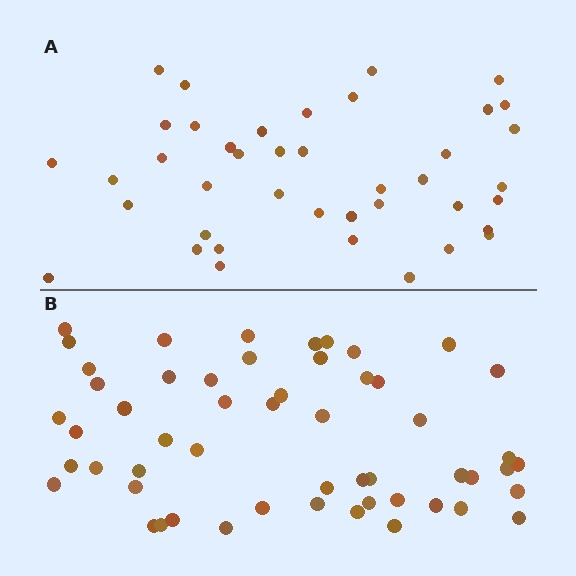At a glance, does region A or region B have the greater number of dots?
Region B (the bottom region) has more dots.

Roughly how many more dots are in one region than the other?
Region B has approximately 15 more dots than region A.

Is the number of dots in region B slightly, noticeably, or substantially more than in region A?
Region B has noticeably more, but not dramatically so. The ratio is roughly 1.3 to 1.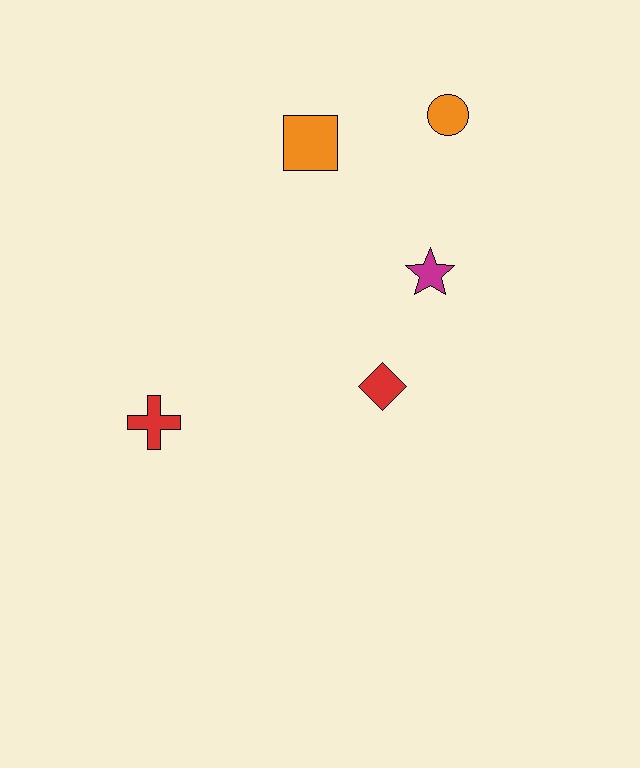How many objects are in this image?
There are 5 objects.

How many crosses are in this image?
There is 1 cross.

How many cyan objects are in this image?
There are no cyan objects.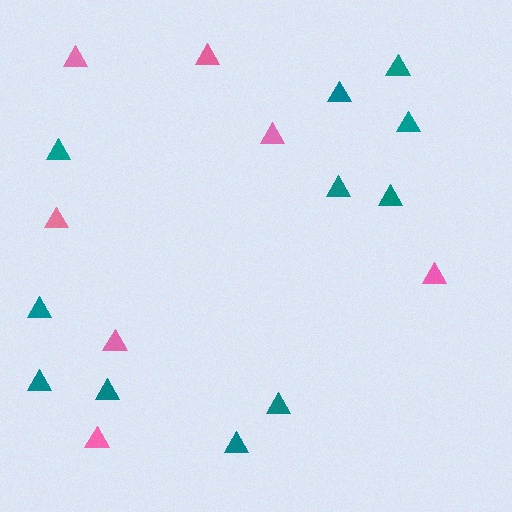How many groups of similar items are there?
There are 2 groups: one group of teal triangles (11) and one group of pink triangles (7).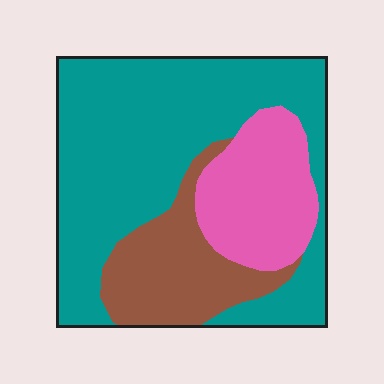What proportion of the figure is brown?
Brown covers 20% of the figure.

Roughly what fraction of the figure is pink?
Pink covers around 20% of the figure.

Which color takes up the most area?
Teal, at roughly 60%.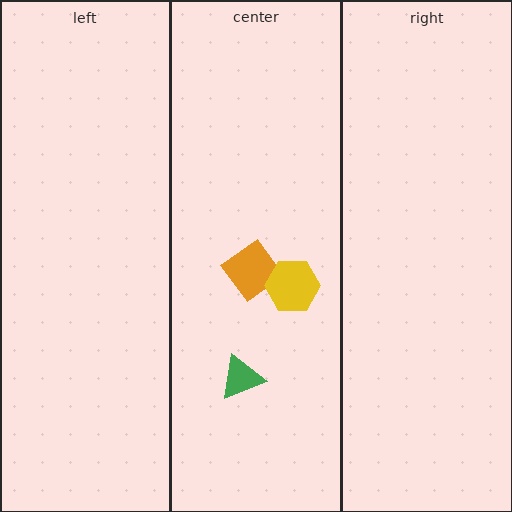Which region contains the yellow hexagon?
The center region.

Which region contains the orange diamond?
The center region.